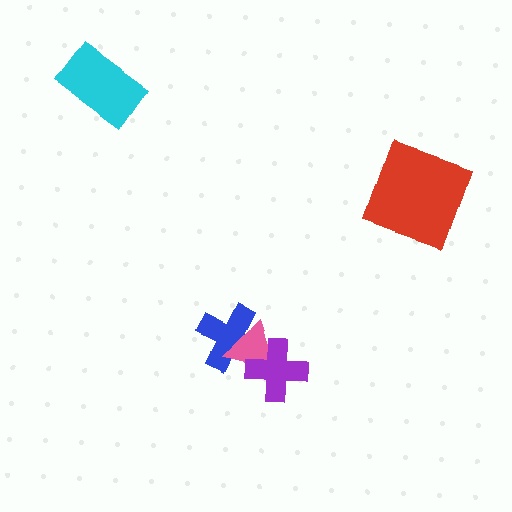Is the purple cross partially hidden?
No, no other shape covers it.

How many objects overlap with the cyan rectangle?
0 objects overlap with the cyan rectangle.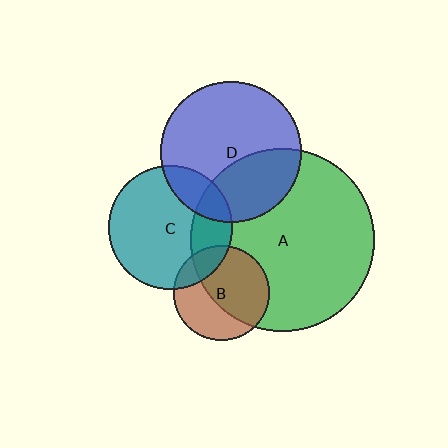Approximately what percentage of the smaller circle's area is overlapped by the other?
Approximately 35%.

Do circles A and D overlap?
Yes.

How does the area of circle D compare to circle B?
Approximately 2.2 times.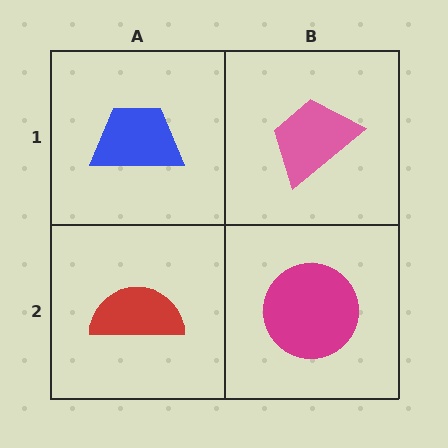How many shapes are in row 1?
2 shapes.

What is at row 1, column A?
A blue trapezoid.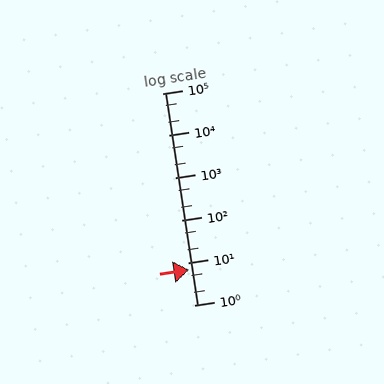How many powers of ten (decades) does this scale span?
The scale spans 5 decades, from 1 to 100000.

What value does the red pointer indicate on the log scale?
The pointer indicates approximately 6.9.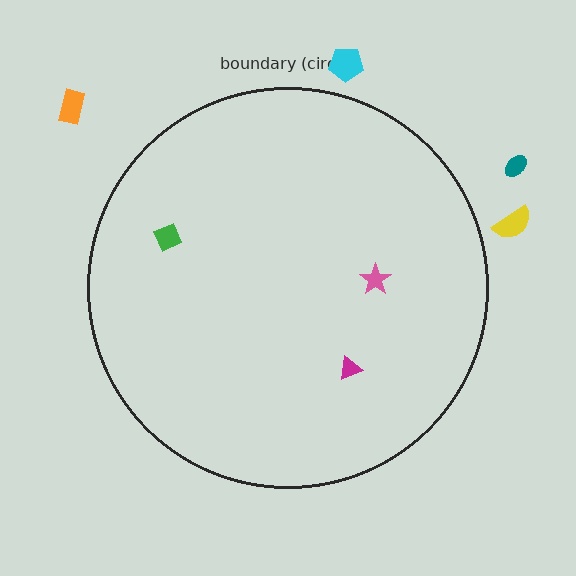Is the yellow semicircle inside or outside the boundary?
Outside.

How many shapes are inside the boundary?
3 inside, 4 outside.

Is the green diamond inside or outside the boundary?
Inside.